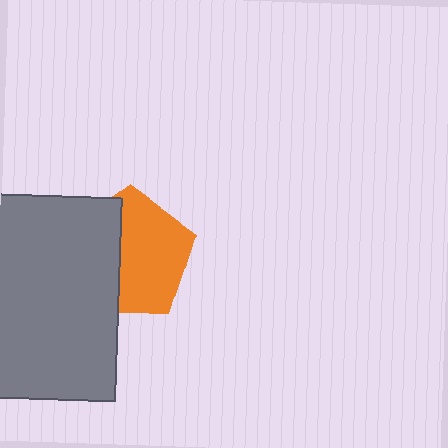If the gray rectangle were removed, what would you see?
You would see the complete orange pentagon.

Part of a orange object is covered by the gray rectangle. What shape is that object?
It is a pentagon.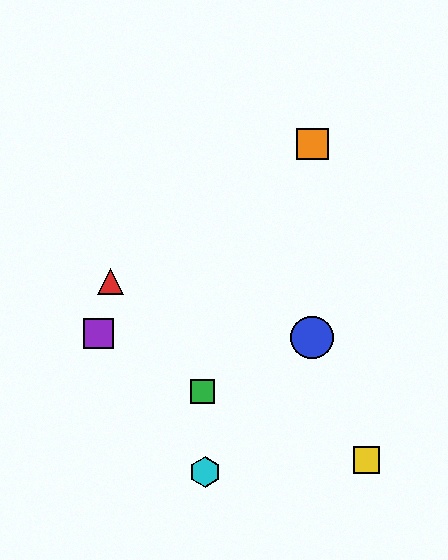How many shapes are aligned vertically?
2 shapes (the blue circle, the orange square) are aligned vertically.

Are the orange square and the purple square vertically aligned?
No, the orange square is at x≈312 and the purple square is at x≈99.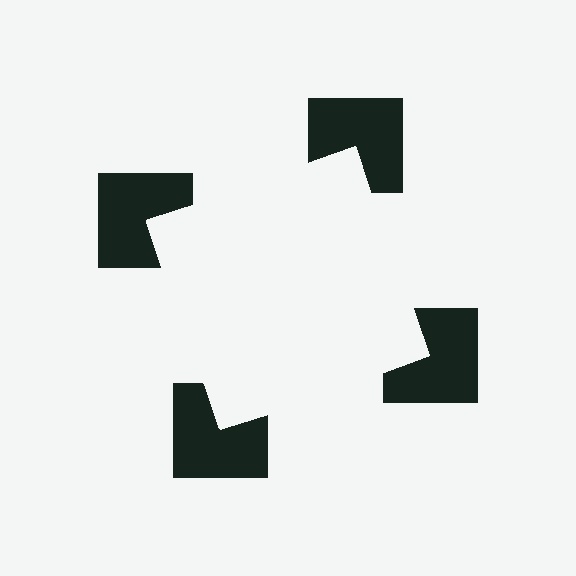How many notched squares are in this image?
There are 4 — one at each vertex of the illusory square.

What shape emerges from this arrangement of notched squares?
An illusory square — its edges are inferred from the aligned wedge cuts in the notched squares, not physically drawn.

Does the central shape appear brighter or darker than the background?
It typically appears slightly brighter than the background, even though no actual brightness change is drawn.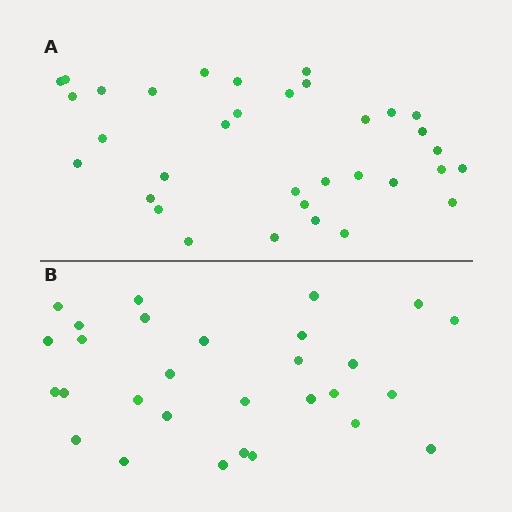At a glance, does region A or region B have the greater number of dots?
Region A (the top region) has more dots.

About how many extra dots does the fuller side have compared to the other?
Region A has about 5 more dots than region B.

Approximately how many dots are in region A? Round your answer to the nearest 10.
About 30 dots. (The exact count is 34, which rounds to 30.)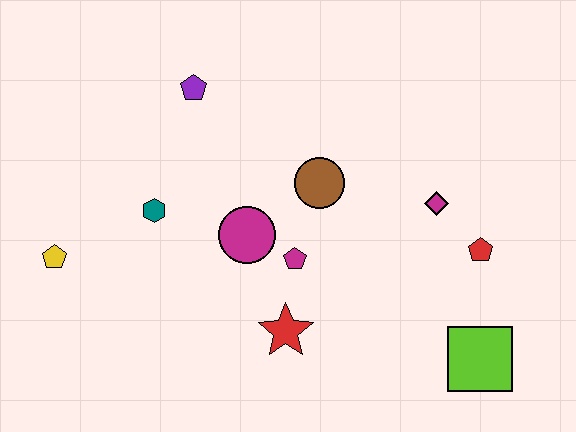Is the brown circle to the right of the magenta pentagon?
Yes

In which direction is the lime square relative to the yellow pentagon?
The lime square is to the right of the yellow pentagon.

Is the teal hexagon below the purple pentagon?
Yes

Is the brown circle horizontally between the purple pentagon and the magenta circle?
No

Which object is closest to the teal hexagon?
The magenta circle is closest to the teal hexagon.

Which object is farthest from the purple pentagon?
The lime square is farthest from the purple pentagon.